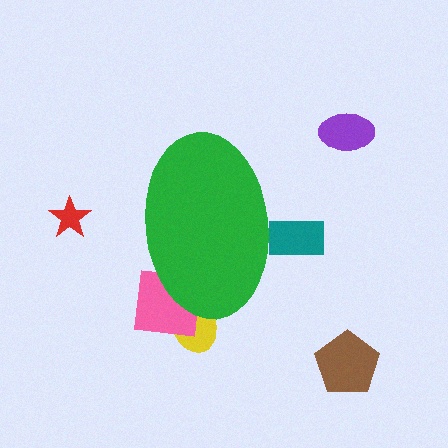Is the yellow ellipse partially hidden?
Yes, the yellow ellipse is partially hidden behind the green ellipse.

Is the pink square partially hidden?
Yes, the pink square is partially hidden behind the green ellipse.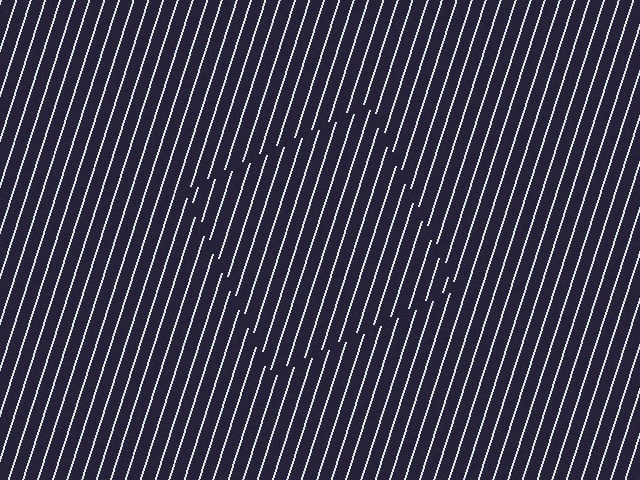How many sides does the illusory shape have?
4 sides — the line-ends trace a square.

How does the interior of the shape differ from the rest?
The interior of the shape contains the same grating, shifted by half a period — the contour is defined by the phase discontinuity where line-ends from the inner and outer gratings abut.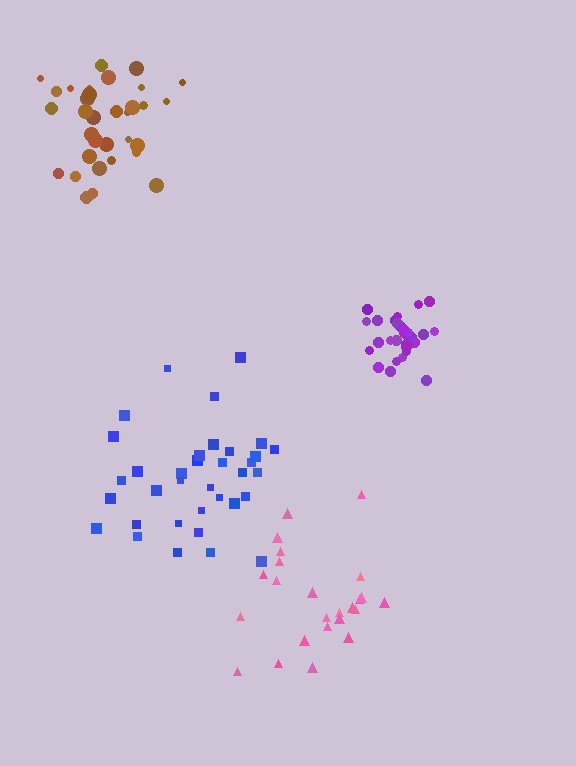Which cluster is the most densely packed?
Purple.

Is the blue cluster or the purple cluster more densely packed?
Purple.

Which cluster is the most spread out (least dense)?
Pink.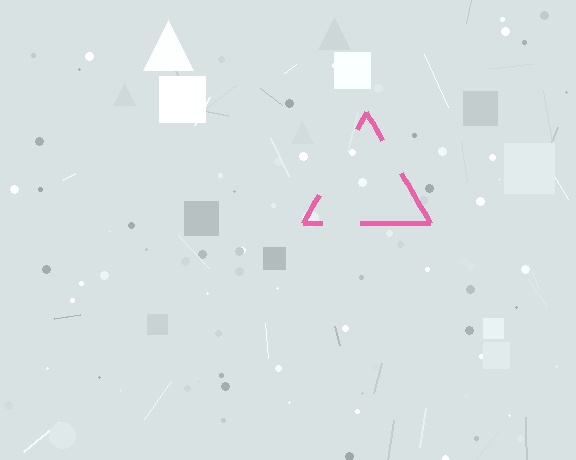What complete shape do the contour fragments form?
The contour fragments form a triangle.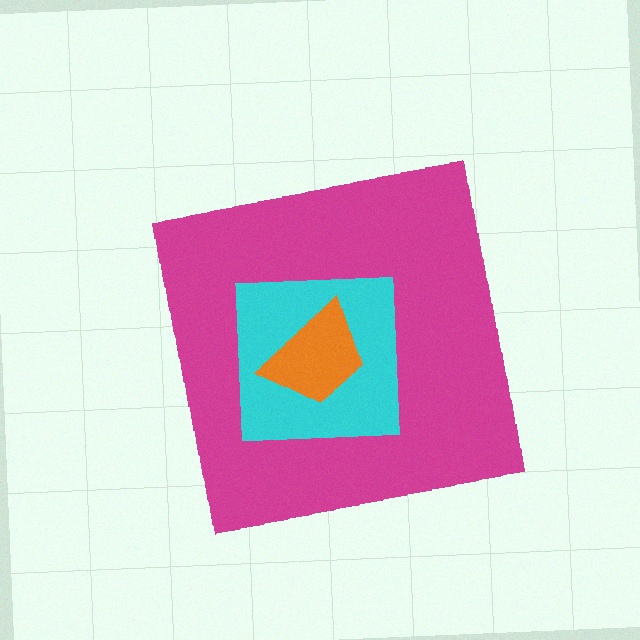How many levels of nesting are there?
3.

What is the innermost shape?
The orange trapezoid.